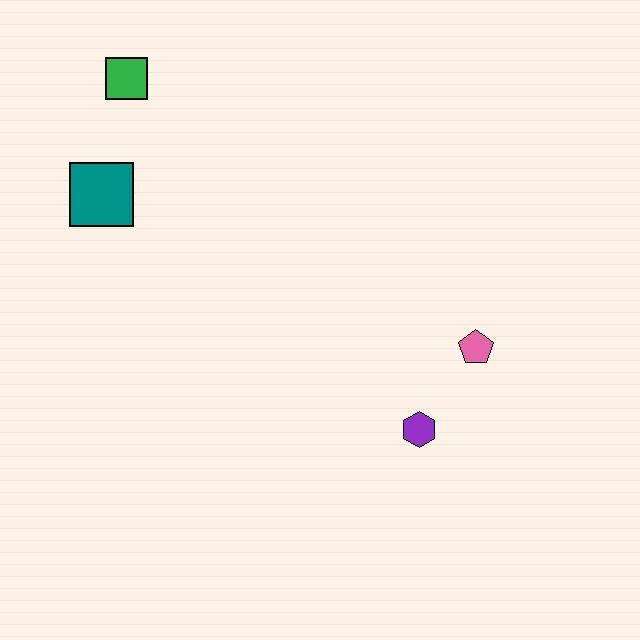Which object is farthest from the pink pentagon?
The green square is farthest from the pink pentagon.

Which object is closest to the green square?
The teal square is closest to the green square.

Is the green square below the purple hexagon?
No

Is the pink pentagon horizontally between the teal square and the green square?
No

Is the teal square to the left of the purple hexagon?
Yes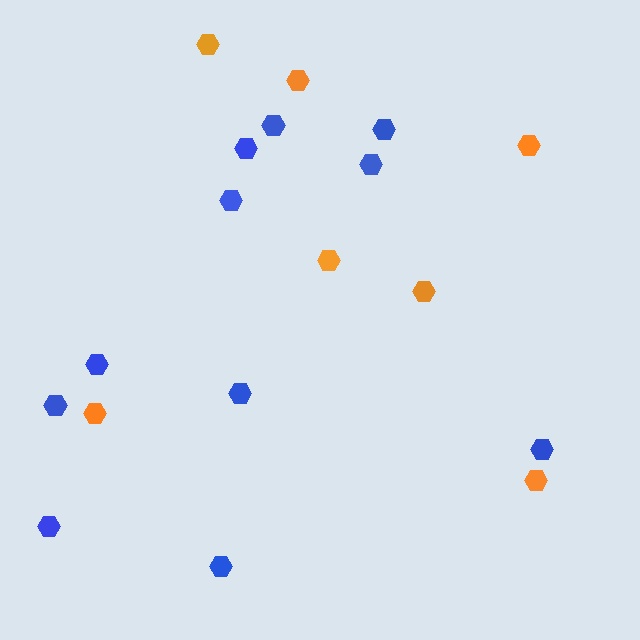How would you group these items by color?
There are 2 groups: one group of blue hexagons (11) and one group of orange hexagons (7).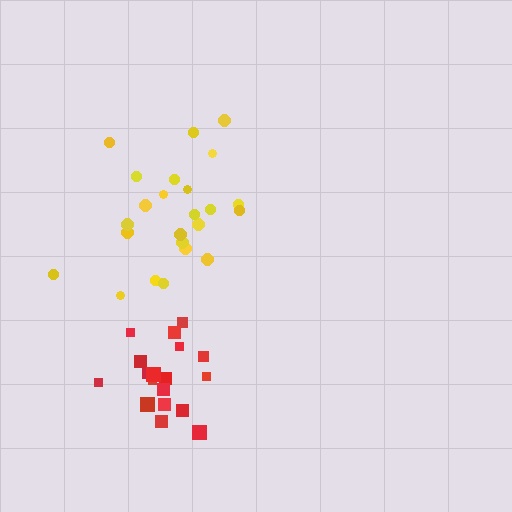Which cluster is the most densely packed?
Red.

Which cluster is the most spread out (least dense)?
Yellow.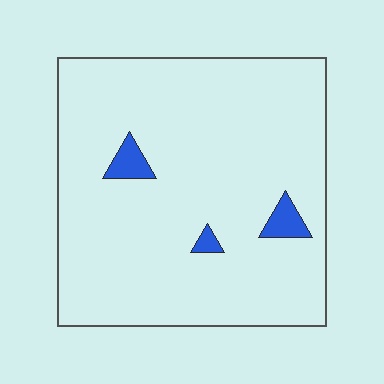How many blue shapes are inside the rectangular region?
3.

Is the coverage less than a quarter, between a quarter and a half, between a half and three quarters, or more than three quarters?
Less than a quarter.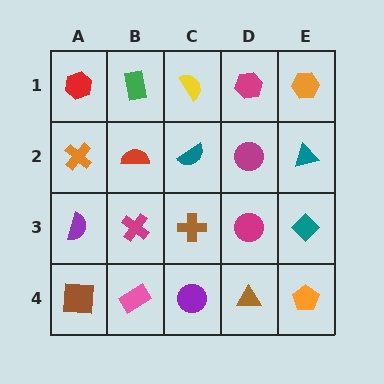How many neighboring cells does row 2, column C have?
4.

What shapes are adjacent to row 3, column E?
A teal triangle (row 2, column E), an orange pentagon (row 4, column E), a magenta circle (row 3, column D).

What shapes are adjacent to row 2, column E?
An orange hexagon (row 1, column E), a teal diamond (row 3, column E), a magenta circle (row 2, column D).